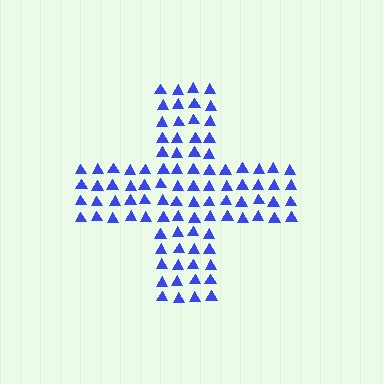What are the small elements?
The small elements are triangles.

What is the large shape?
The large shape is a cross.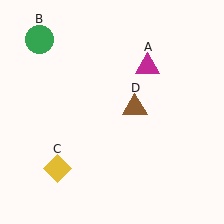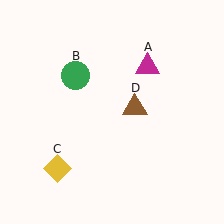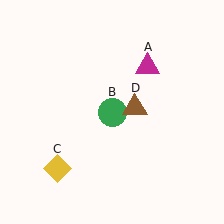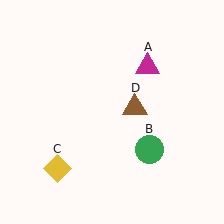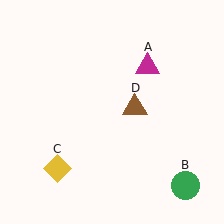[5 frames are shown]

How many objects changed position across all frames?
1 object changed position: green circle (object B).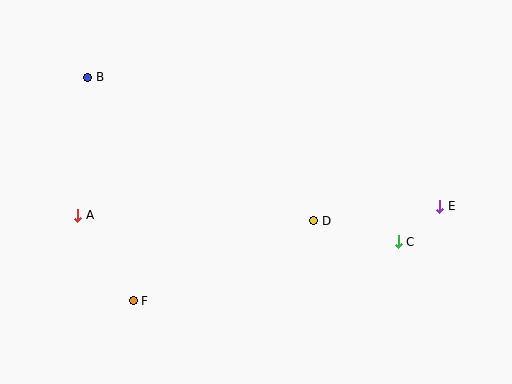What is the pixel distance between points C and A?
The distance between C and A is 322 pixels.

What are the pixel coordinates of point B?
Point B is at (88, 77).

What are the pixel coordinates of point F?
Point F is at (133, 301).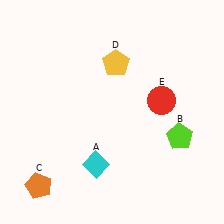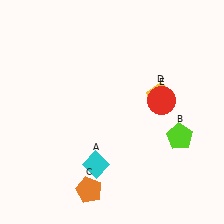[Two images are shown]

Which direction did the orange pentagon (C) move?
The orange pentagon (C) moved right.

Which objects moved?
The objects that moved are: the orange pentagon (C), the yellow pentagon (D).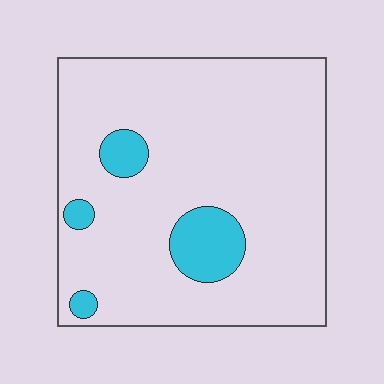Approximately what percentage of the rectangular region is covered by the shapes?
Approximately 10%.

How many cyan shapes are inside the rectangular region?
4.